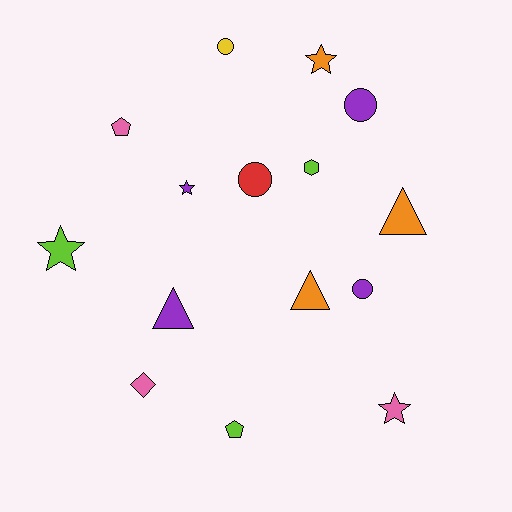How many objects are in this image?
There are 15 objects.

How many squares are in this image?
There are no squares.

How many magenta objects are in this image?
There are no magenta objects.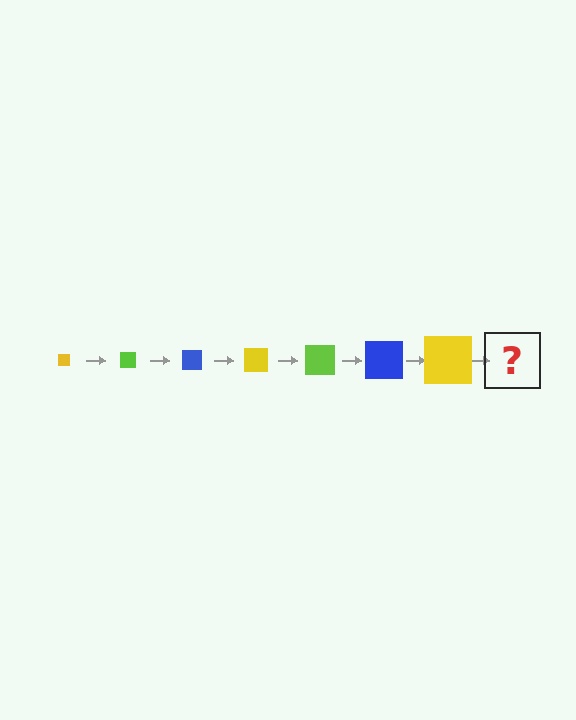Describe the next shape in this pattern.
It should be a lime square, larger than the previous one.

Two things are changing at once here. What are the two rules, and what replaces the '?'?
The two rules are that the square grows larger each step and the color cycles through yellow, lime, and blue. The '?' should be a lime square, larger than the previous one.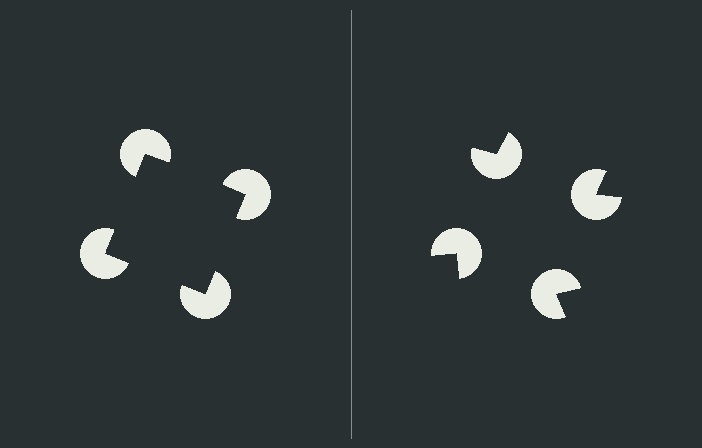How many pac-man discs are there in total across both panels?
8 — 4 on each side.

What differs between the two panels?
The pac-man discs are positioned identically on both sides; only the wedge orientations differ. On the left they align to a square; on the right they are misaligned.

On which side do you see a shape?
An illusory square appears on the left side. On the right side the wedge cuts are rotated, so no coherent shape forms.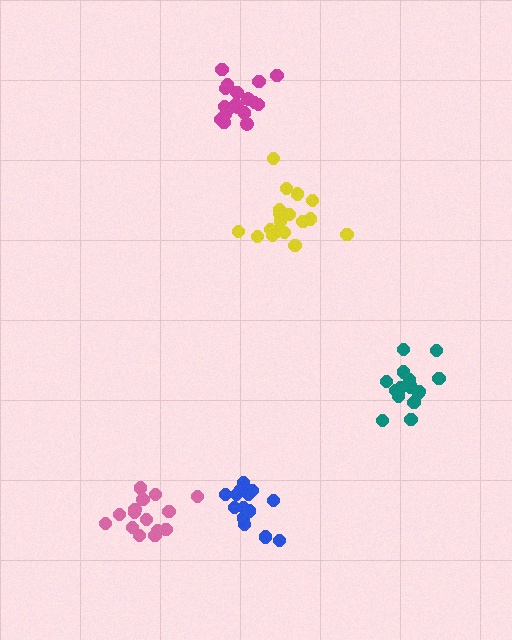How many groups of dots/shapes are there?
There are 5 groups.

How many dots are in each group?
Group 1: 16 dots, Group 2: 18 dots, Group 3: 15 dots, Group 4: 18 dots, Group 5: 14 dots (81 total).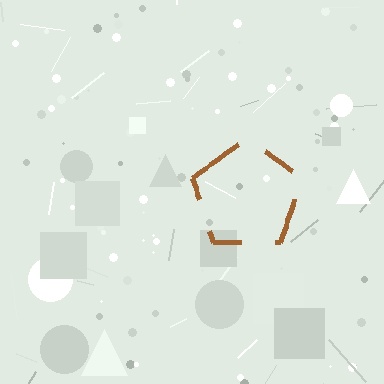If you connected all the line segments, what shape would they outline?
They would outline a pentagon.